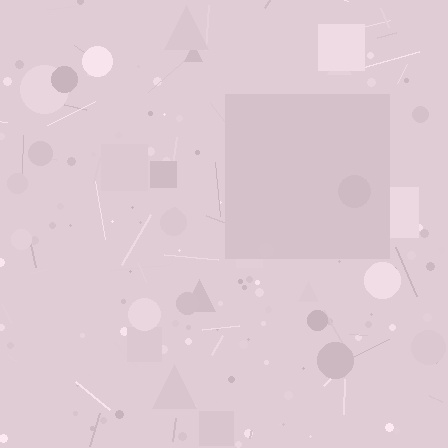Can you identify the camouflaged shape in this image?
The camouflaged shape is a square.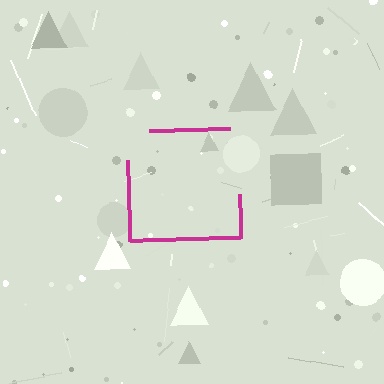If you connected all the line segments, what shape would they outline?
They would outline a square.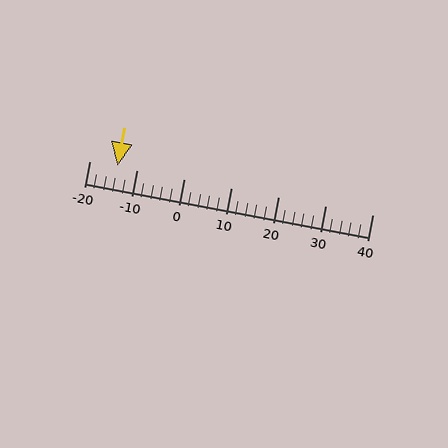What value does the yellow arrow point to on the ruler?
The yellow arrow points to approximately -14.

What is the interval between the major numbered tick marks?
The major tick marks are spaced 10 units apart.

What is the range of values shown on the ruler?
The ruler shows values from -20 to 40.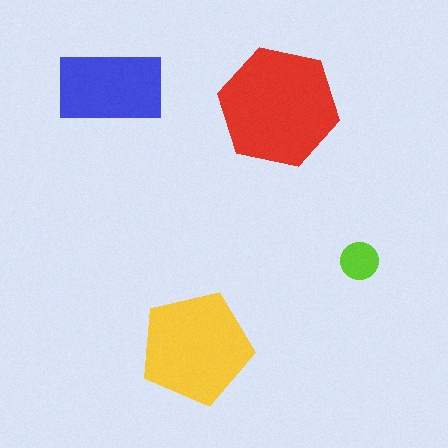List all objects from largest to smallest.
The red hexagon, the yellow pentagon, the blue rectangle, the lime circle.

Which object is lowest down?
The yellow pentagon is bottommost.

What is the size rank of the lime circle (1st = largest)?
4th.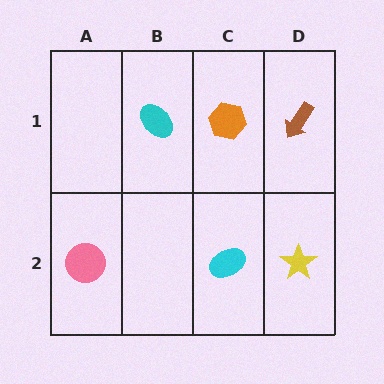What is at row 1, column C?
An orange hexagon.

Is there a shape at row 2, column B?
No, that cell is empty.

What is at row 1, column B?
A cyan ellipse.